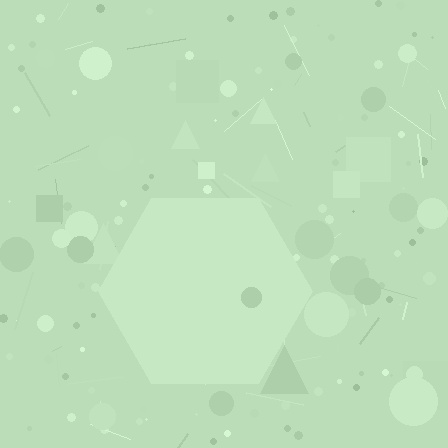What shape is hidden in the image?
A hexagon is hidden in the image.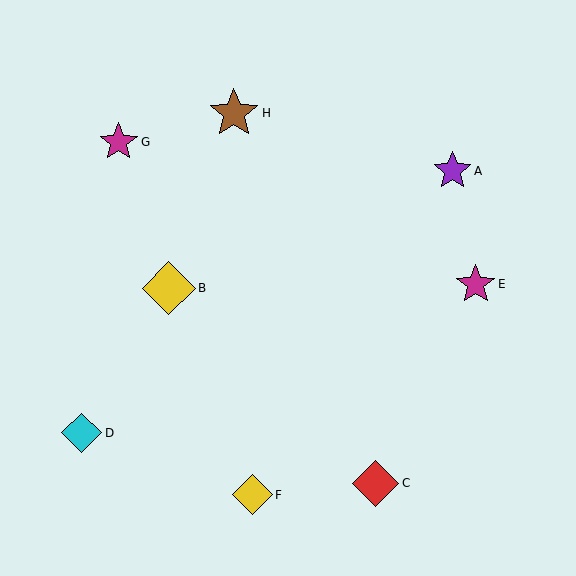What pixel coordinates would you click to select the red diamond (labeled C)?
Click at (375, 483) to select the red diamond C.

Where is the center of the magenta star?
The center of the magenta star is at (119, 142).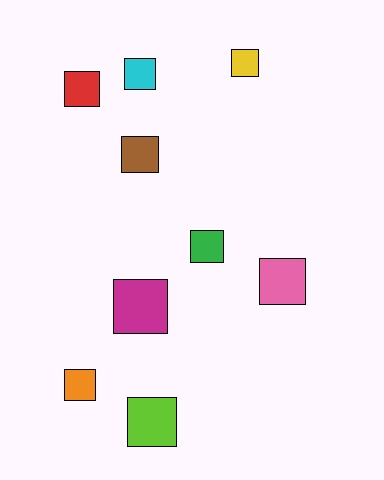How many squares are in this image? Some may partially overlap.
There are 9 squares.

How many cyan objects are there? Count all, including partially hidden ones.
There is 1 cyan object.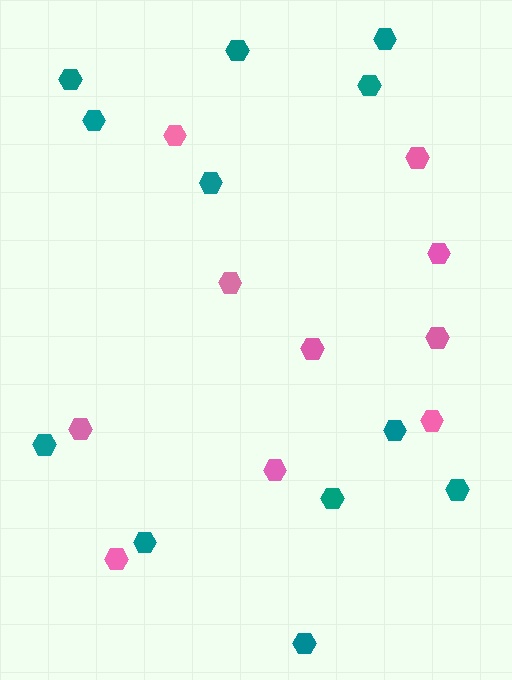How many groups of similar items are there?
There are 2 groups: one group of pink hexagons (10) and one group of teal hexagons (12).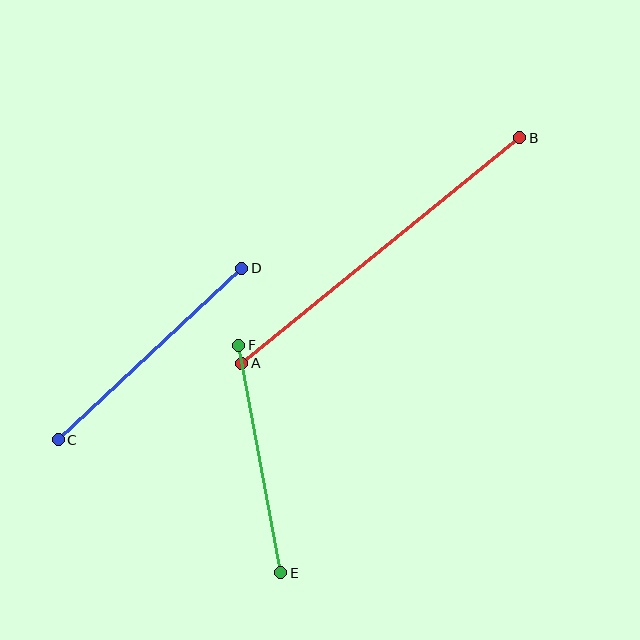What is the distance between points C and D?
The distance is approximately 251 pixels.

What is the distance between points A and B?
The distance is approximately 358 pixels.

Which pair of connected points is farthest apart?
Points A and B are farthest apart.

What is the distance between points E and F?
The distance is approximately 231 pixels.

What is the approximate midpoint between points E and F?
The midpoint is at approximately (260, 459) pixels.